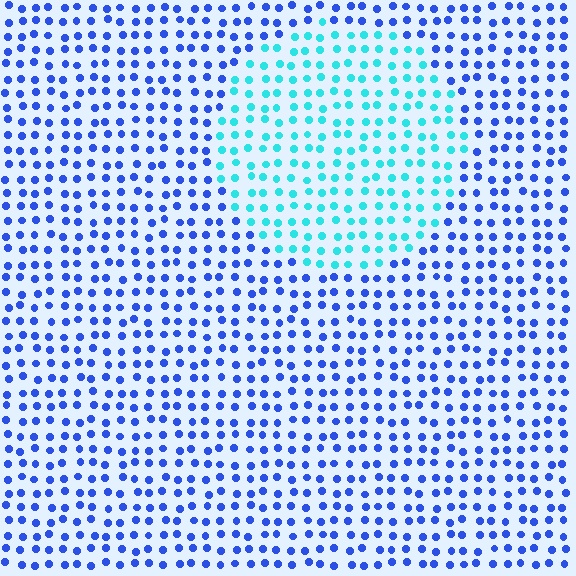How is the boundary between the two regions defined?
The boundary is defined purely by a slight shift in hue (about 48 degrees). Spacing, size, and orientation are identical on both sides.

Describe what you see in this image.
The image is filled with small blue elements in a uniform arrangement. A circle-shaped region is visible where the elements are tinted to a slightly different hue, forming a subtle color boundary.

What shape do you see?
I see a circle.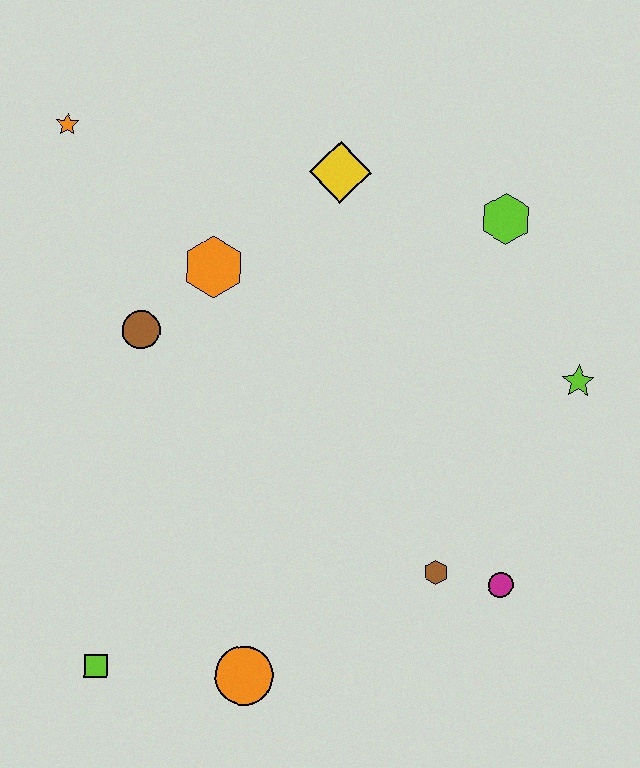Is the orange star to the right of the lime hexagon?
No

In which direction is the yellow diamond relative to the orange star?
The yellow diamond is to the right of the orange star.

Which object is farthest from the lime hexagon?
The lime square is farthest from the lime hexagon.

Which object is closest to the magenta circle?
The brown hexagon is closest to the magenta circle.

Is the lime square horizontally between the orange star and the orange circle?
Yes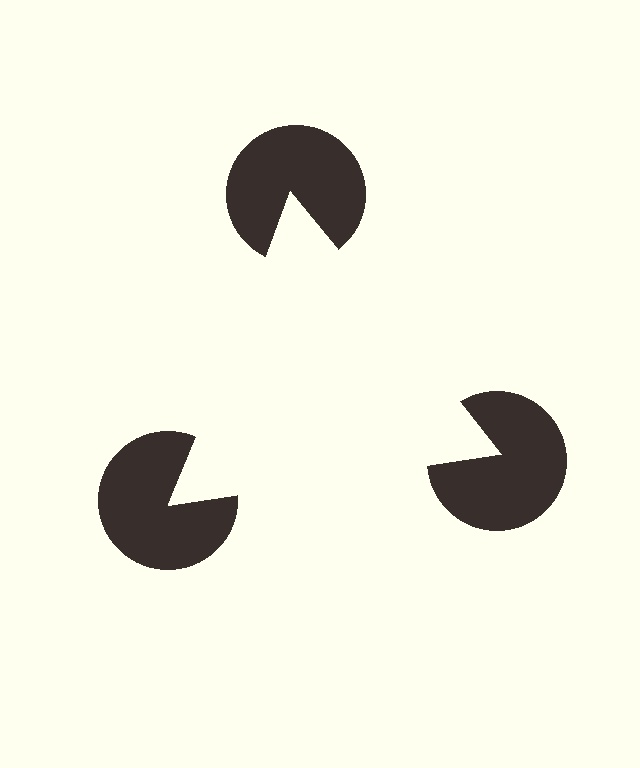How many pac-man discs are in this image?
There are 3 — one at each vertex of the illusory triangle.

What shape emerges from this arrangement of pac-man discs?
An illusory triangle — its edges are inferred from the aligned wedge cuts in the pac-man discs, not physically drawn.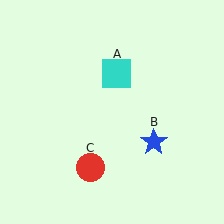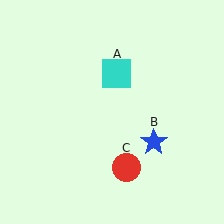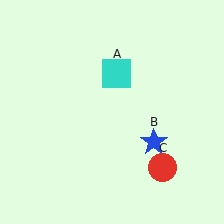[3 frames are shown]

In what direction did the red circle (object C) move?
The red circle (object C) moved right.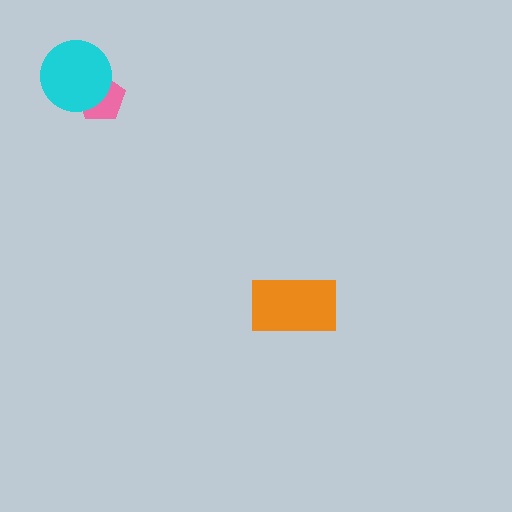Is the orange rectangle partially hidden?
No, no other shape covers it.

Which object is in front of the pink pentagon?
The cyan circle is in front of the pink pentagon.